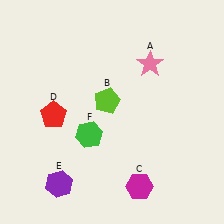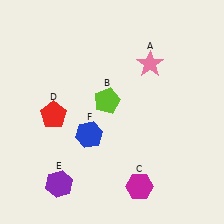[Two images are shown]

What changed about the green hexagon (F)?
In Image 1, F is green. In Image 2, it changed to blue.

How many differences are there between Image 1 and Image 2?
There is 1 difference between the two images.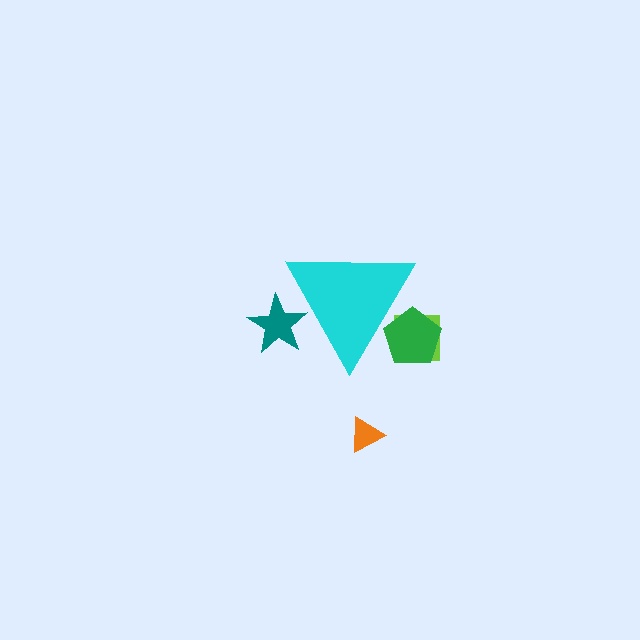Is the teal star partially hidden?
Yes, the teal star is partially hidden behind the cyan triangle.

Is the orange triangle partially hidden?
No, the orange triangle is fully visible.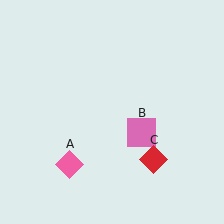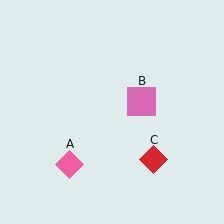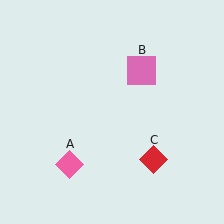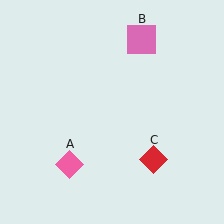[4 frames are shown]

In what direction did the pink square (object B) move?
The pink square (object B) moved up.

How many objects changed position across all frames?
1 object changed position: pink square (object B).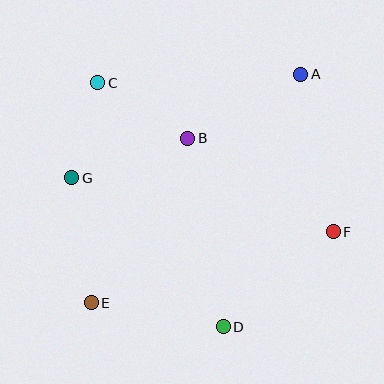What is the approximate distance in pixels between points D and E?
The distance between D and E is approximately 134 pixels.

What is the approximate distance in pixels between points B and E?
The distance between B and E is approximately 191 pixels.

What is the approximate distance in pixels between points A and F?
The distance between A and F is approximately 161 pixels.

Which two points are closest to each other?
Points C and G are closest to each other.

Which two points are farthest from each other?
Points A and E are farthest from each other.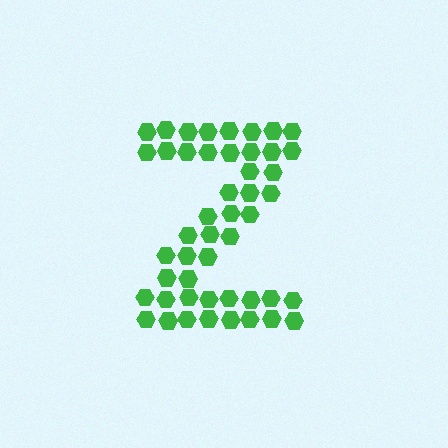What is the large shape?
The large shape is the letter Z.